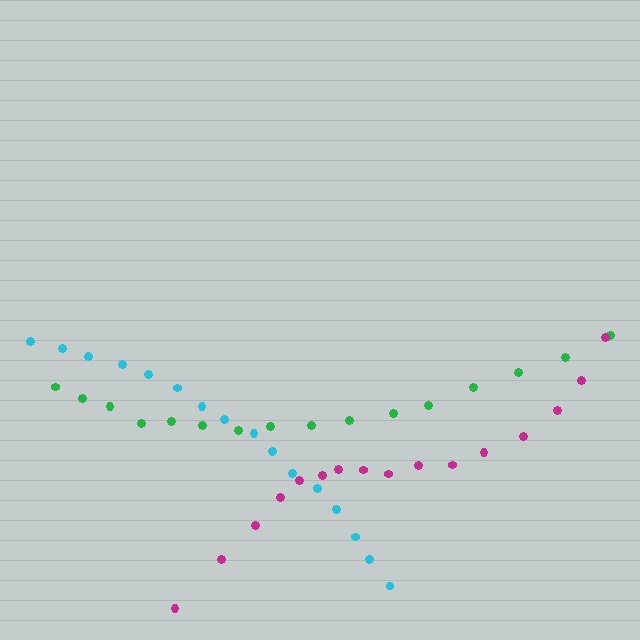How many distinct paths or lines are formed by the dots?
There are 3 distinct paths.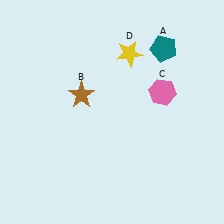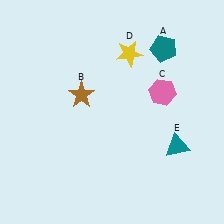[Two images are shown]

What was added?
A teal triangle (E) was added in Image 2.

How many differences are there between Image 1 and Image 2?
There is 1 difference between the two images.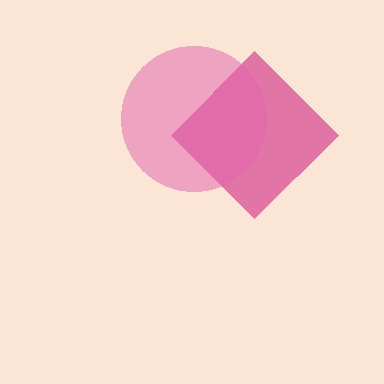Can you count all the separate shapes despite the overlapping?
Yes, there are 2 separate shapes.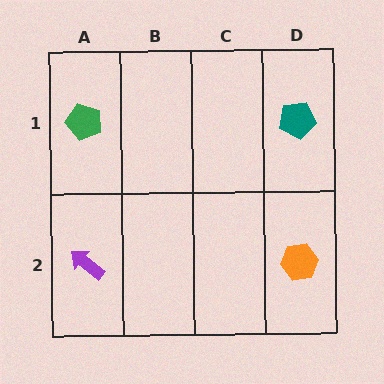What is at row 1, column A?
A green pentagon.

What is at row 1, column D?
A teal pentagon.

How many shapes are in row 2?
2 shapes.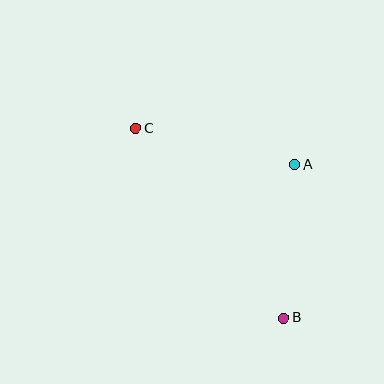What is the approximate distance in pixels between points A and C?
The distance between A and C is approximately 163 pixels.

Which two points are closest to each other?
Points A and B are closest to each other.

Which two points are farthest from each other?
Points B and C are farthest from each other.